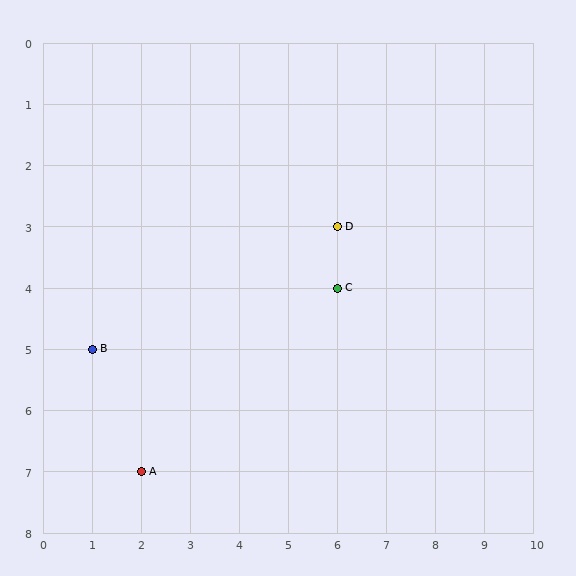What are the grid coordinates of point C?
Point C is at grid coordinates (6, 4).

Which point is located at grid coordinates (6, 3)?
Point D is at (6, 3).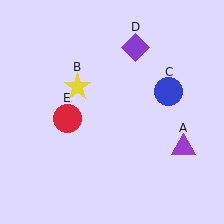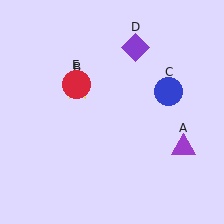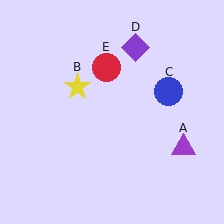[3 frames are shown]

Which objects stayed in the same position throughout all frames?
Purple triangle (object A) and yellow star (object B) and blue circle (object C) and purple diamond (object D) remained stationary.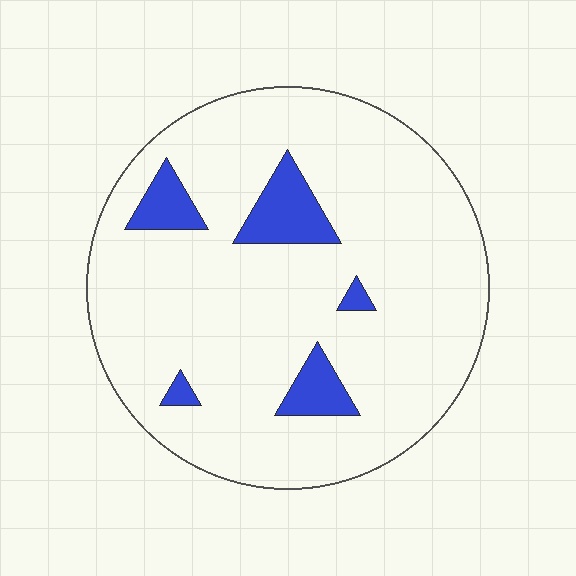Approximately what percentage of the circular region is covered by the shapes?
Approximately 10%.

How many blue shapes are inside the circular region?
5.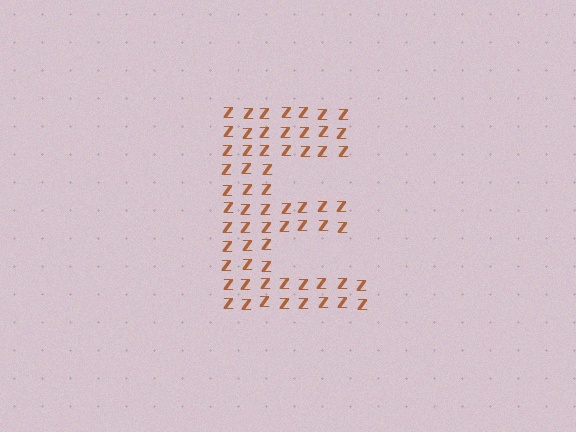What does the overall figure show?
The overall figure shows the letter E.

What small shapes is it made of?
It is made of small letter Z's.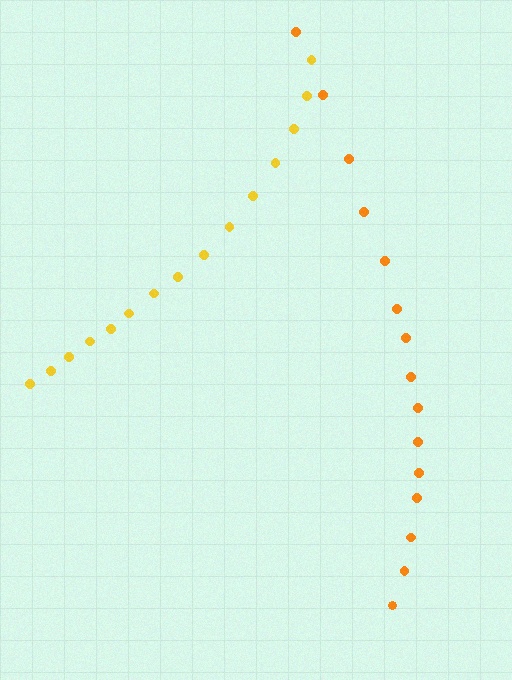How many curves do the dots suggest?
There are 2 distinct paths.